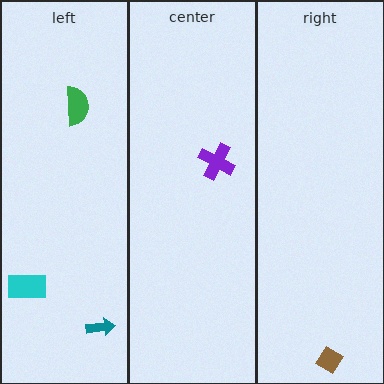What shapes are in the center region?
The purple cross.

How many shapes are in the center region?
1.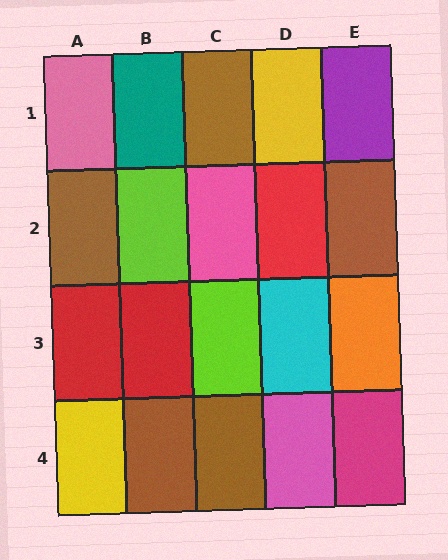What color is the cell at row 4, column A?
Yellow.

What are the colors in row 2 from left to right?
Brown, lime, pink, red, brown.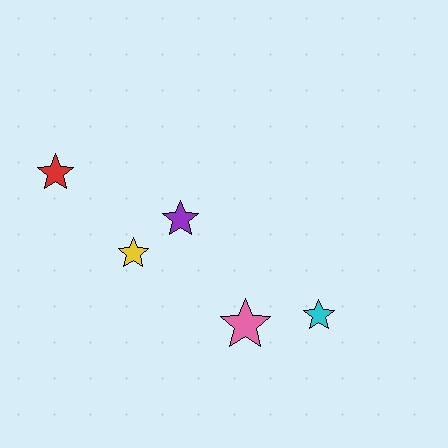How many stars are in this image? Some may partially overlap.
There are 5 stars.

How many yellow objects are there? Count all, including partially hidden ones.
There is 1 yellow object.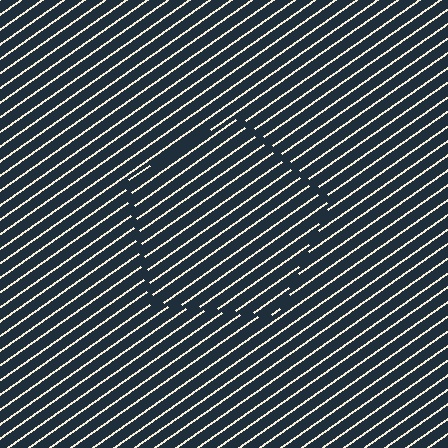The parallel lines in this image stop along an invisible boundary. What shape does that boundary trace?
An illusory pentagon. The interior of the shape contains the same grating, shifted by half a period — the contour is defined by the phase discontinuity where line-ends from the inner and outer gratings abut.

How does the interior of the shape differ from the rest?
The interior of the shape contains the same grating, shifted by half a period — the contour is defined by the phase discontinuity where line-ends from the inner and outer gratings abut.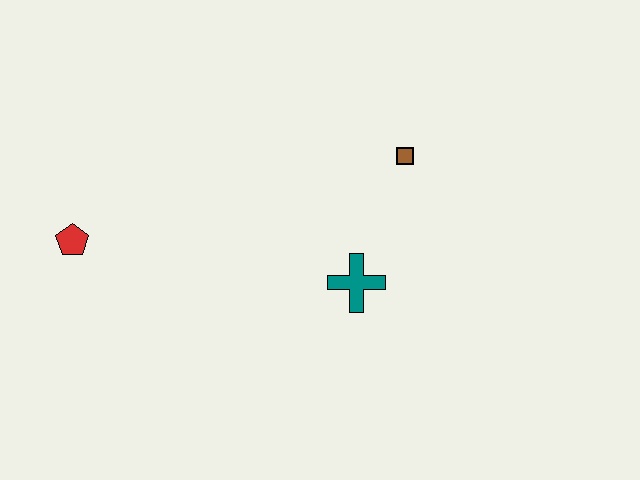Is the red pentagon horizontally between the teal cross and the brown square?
No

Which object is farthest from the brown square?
The red pentagon is farthest from the brown square.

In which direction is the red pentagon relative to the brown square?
The red pentagon is to the left of the brown square.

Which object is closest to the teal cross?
The brown square is closest to the teal cross.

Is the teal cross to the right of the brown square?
No